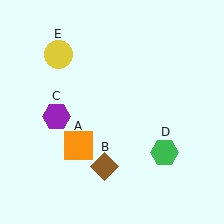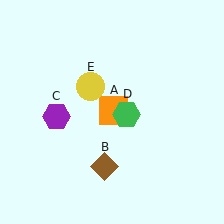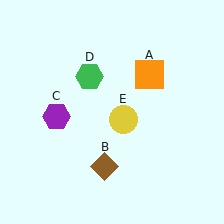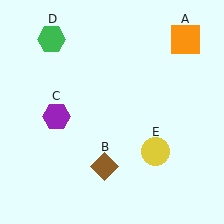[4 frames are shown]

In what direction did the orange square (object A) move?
The orange square (object A) moved up and to the right.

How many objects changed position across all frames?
3 objects changed position: orange square (object A), green hexagon (object D), yellow circle (object E).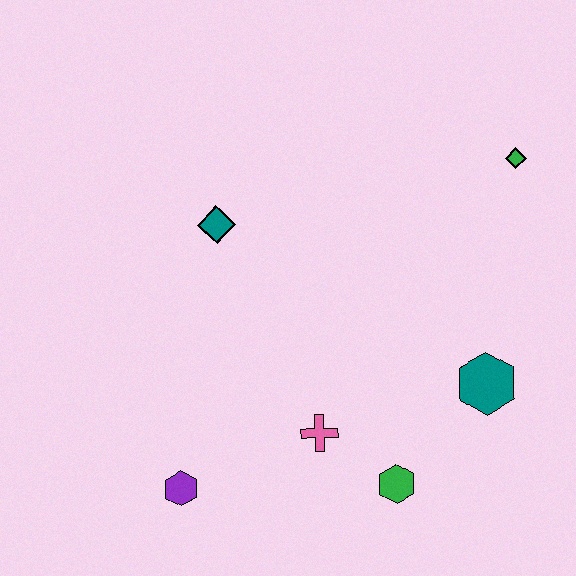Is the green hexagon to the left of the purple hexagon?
No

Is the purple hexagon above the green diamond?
No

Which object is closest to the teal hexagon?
The green hexagon is closest to the teal hexagon.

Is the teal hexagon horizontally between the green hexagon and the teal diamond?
No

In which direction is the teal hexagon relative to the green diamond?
The teal hexagon is below the green diamond.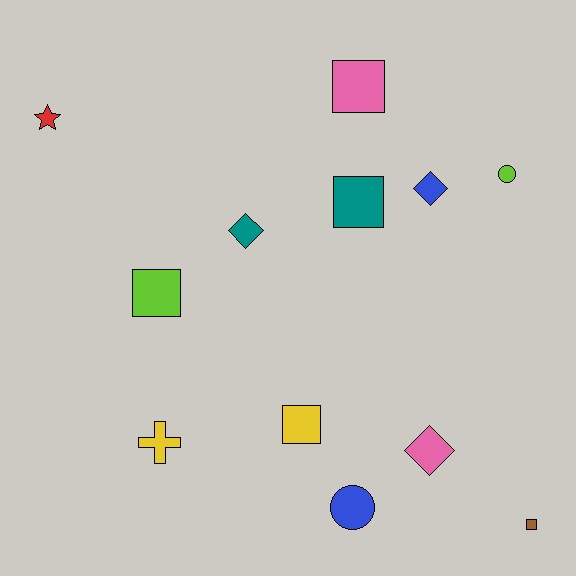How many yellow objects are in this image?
There are 2 yellow objects.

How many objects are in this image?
There are 12 objects.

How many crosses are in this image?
There is 1 cross.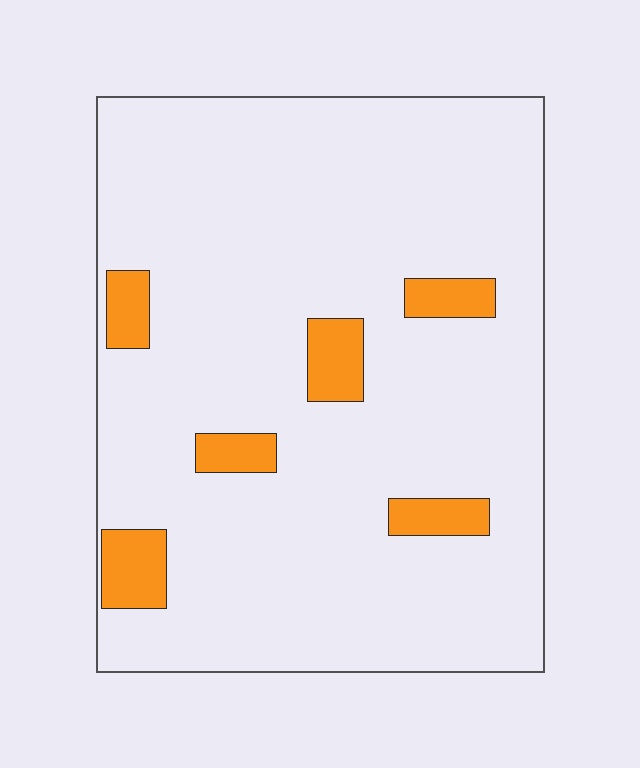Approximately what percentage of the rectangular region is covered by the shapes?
Approximately 10%.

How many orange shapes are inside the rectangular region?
6.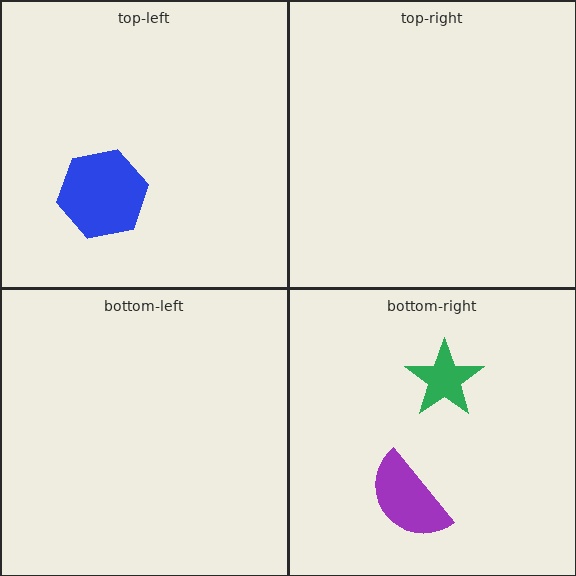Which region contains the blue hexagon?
The top-left region.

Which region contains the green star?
The bottom-right region.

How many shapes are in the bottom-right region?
2.